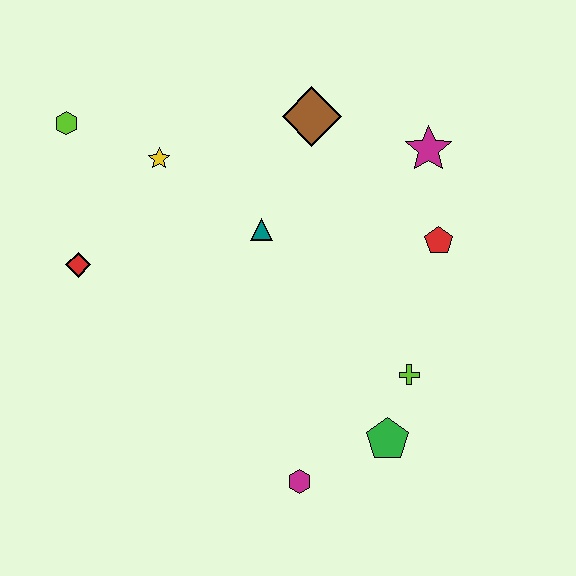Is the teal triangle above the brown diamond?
No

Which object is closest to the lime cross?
The green pentagon is closest to the lime cross.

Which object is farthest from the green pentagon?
The lime hexagon is farthest from the green pentagon.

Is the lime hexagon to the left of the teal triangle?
Yes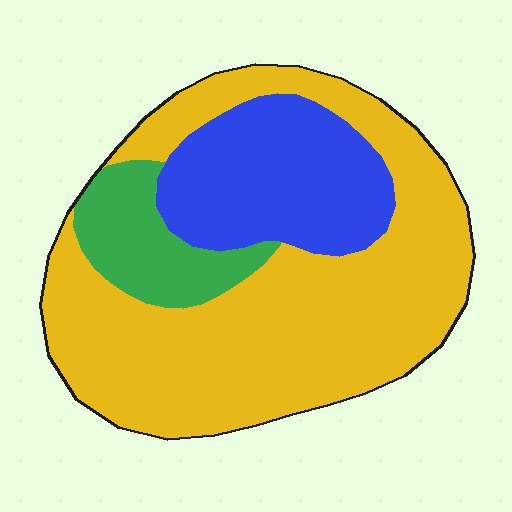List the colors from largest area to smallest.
From largest to smallest: yellow, blue, green.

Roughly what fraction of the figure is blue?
Blue covers roughly 25% of the figure.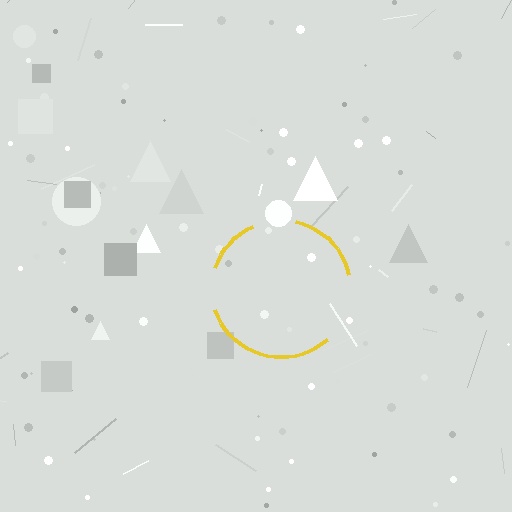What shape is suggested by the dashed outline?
The dashed outline suggests a circle.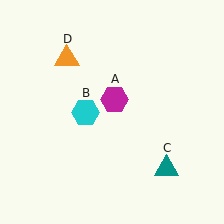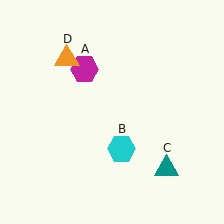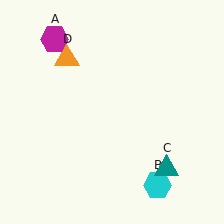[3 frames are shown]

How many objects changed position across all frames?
2 objects changed position: magenta hexagon (object A), cyan hexagon (object B).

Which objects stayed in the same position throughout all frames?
Teal triangle (object C) and orange triangle (object D) remained stationary.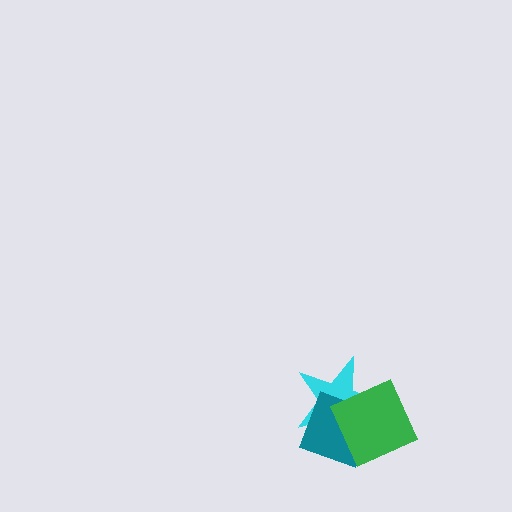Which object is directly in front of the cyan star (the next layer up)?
The teal diamond is directly in front of the cyan star.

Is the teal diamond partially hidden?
Yes, it is partially covered by another shape.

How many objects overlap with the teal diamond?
2 objects overlap with the teal diamond.